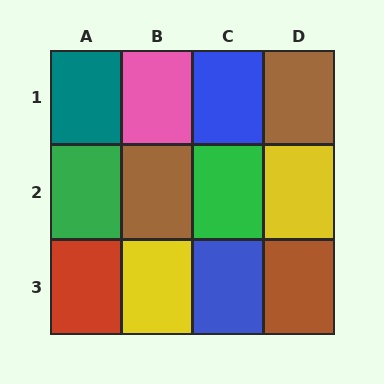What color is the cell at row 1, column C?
Blue.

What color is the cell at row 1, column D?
Brown.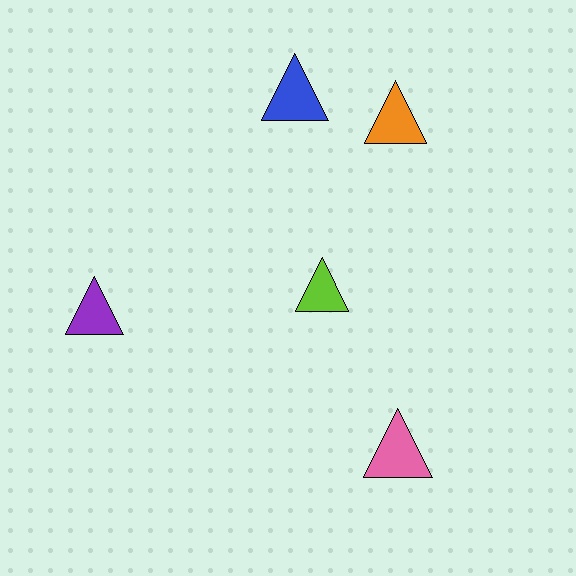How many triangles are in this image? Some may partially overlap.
There are 5 triangles.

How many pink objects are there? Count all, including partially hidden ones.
There is 1 pink object.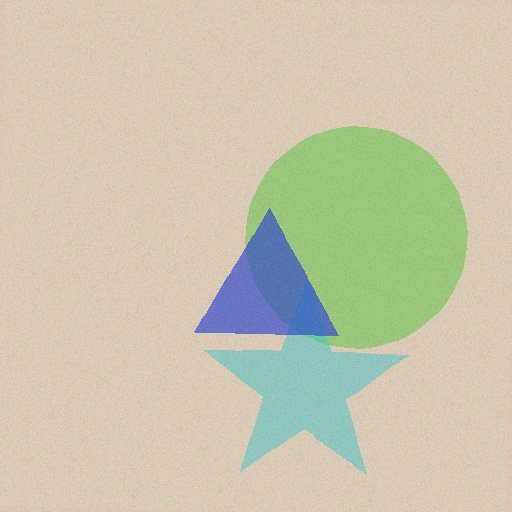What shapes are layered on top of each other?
The layered shapes are: a lime circle, a cyan star, a blue triangle.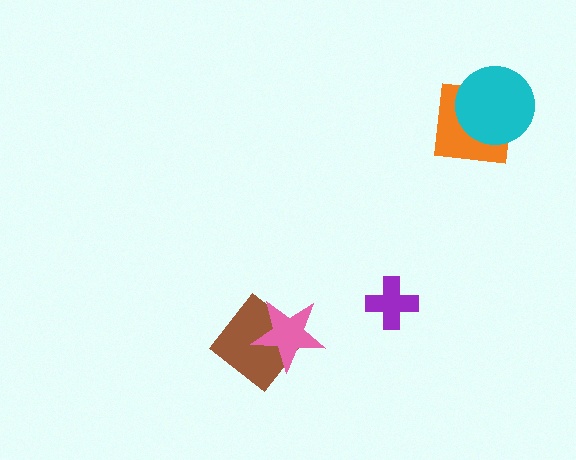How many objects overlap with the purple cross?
0 objects overlap with the purple cross.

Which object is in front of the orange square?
The cyan circle is in front of the orange square.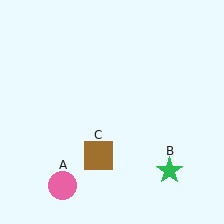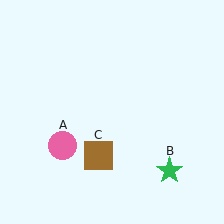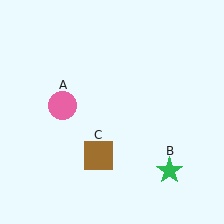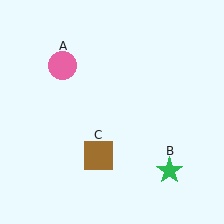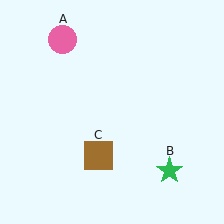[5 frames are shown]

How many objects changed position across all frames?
1 object changed position: pink circle (object A).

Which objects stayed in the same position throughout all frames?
Green star (object B) and brown square (object C) remained stationary.